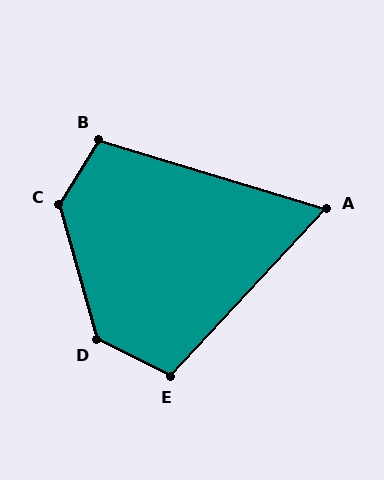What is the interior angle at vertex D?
Approximately 132 degrees (obtuse).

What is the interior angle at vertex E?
Approximately 107 degrees (obtuse).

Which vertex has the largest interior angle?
C, at approximately 133 degrees.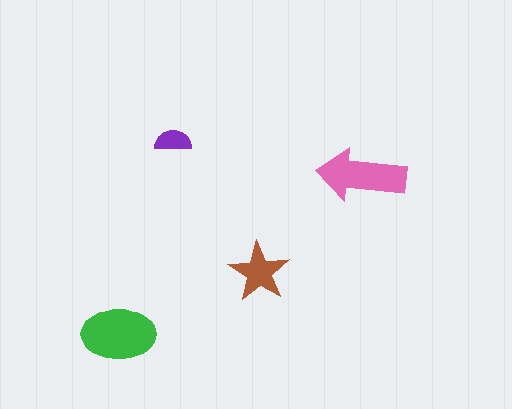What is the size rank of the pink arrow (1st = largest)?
2nd.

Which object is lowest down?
The green ellipse is bottommost.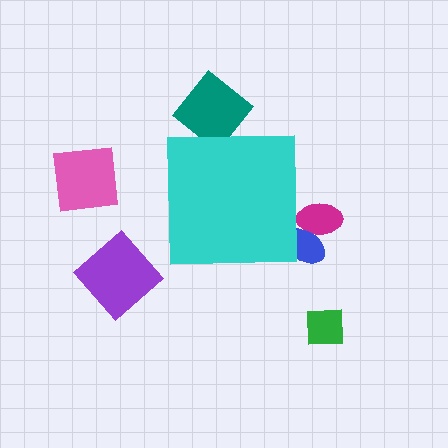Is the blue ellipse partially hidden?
Yes, the blue ellipse is partially hidden behind the cyan square.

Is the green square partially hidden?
No, the green square is fully visible.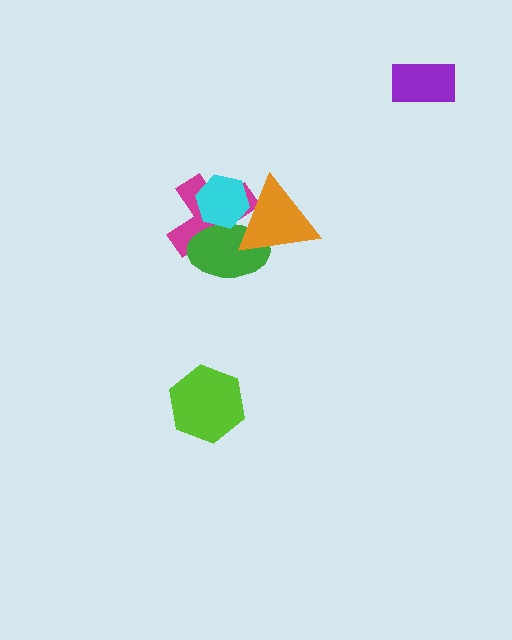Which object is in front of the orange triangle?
The cyan hexagon is in front of the orange triangle.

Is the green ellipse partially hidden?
Yes, it is partially covered by another shape.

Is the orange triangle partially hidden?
Yes, it is partially covered by another shape.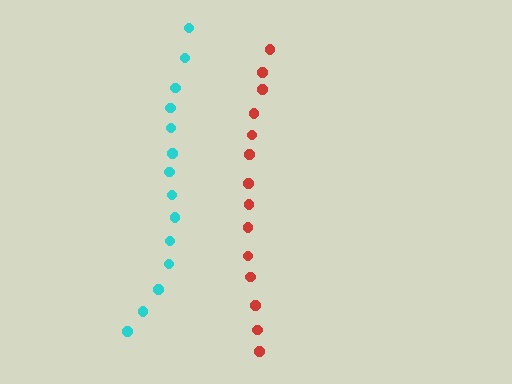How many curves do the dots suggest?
There are 2 distinct paths.